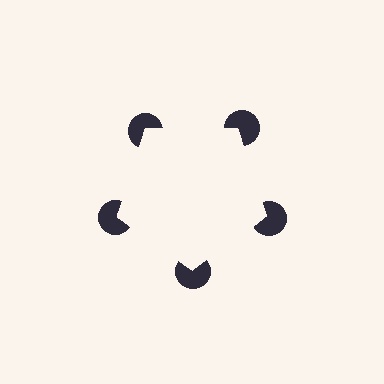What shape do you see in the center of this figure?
An illusory pentagon — its edges are inferred from the aligned wedge cuts in the pac-man discs, not physically drawn.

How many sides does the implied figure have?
5 sides.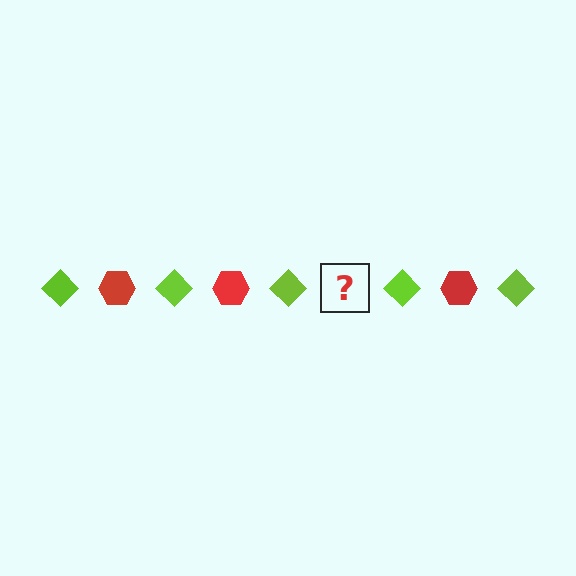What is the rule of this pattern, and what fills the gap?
The rule is that the pattern alternates between lime diamond and red hexagon. The gap should be filled with a red hexagon.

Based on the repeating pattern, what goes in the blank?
The blank should be a red hexagon.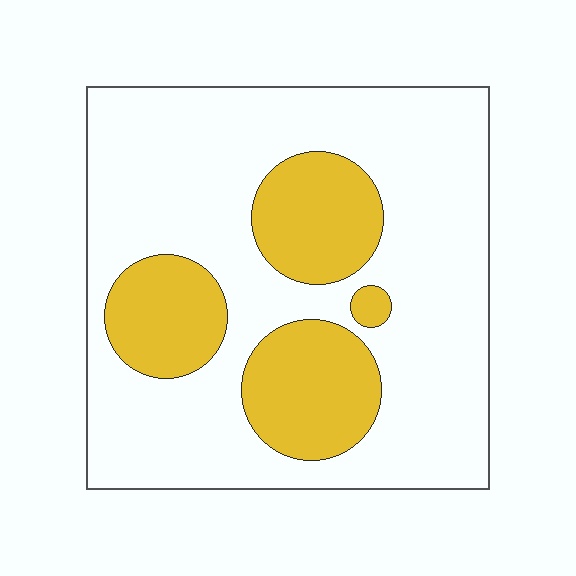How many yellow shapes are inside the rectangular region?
4.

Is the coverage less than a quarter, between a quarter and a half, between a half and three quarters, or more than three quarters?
Between a quarter and a half.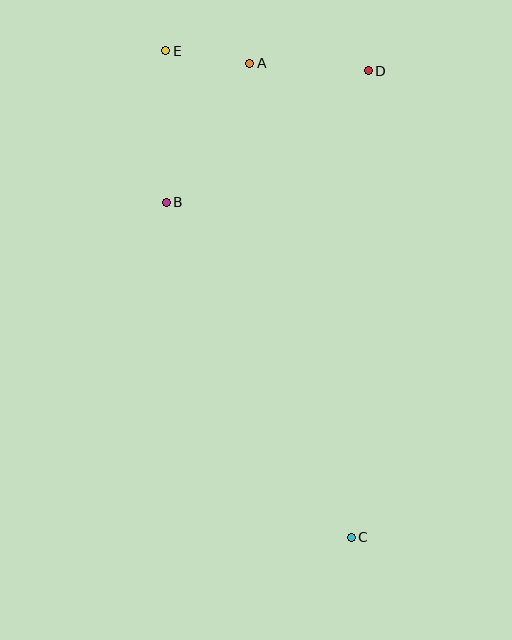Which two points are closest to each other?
Points A and E are closest to each other.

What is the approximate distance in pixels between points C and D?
The distance between C and D is approximately 467 pixels.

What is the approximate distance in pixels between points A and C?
The distance between A and C is approximately 485 pixels.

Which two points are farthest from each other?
Points C and E are farthest from each other.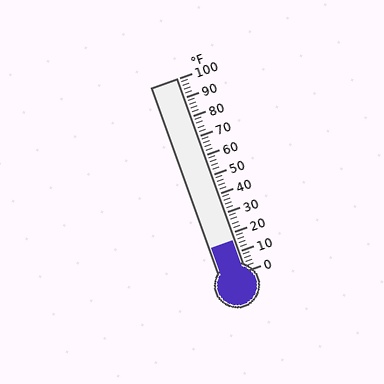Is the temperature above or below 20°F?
The temperature is below 20°F.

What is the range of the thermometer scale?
The thermometer scale ranges from 0°F to 100°F.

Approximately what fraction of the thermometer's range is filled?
The thermometer is filled to approximately 15% of its range.